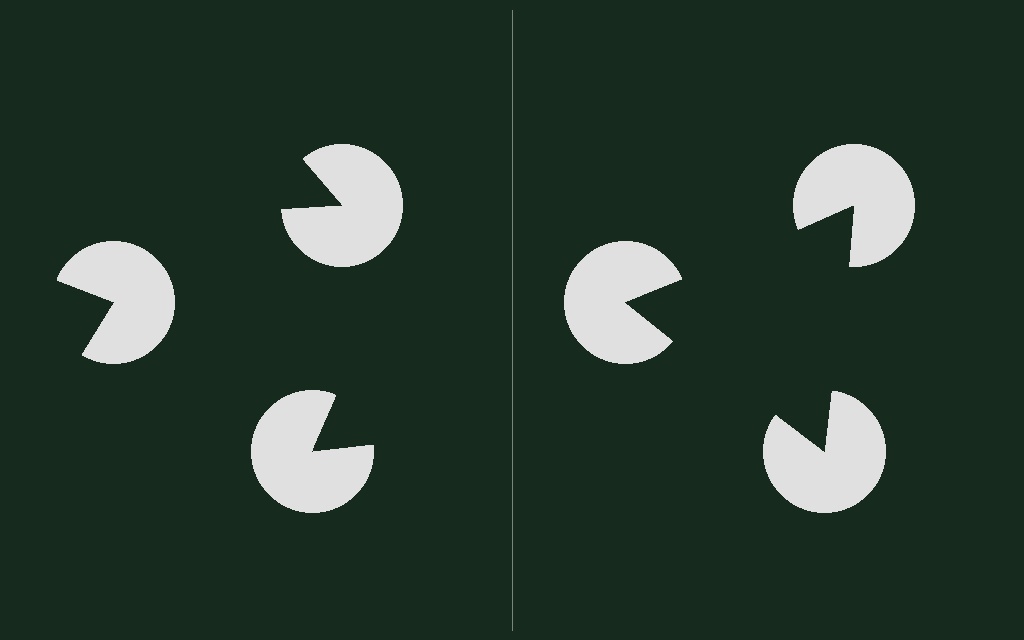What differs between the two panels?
The pac-man discs are positioned identically on both sides; only the wedge orientations differ. On the right they align to a triangle; on the left they are misaligned.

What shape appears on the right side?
An illusory triangle.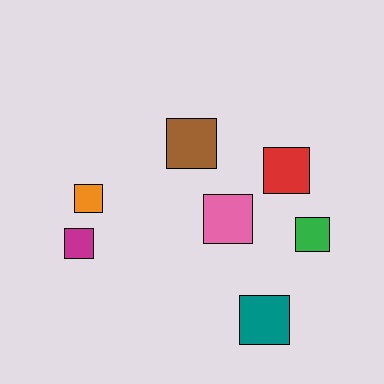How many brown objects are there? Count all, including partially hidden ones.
There is 1 brown object.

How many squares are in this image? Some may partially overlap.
There are 7 squares.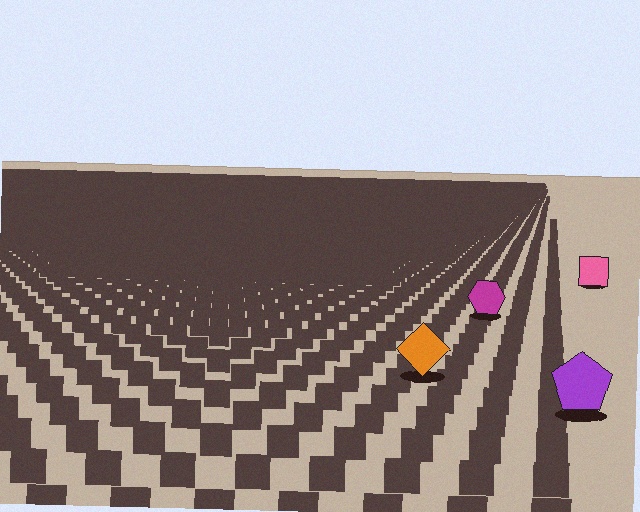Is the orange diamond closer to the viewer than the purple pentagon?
No. The purple pentagon is closer — you can tell from the texture gradient: the ground texture is coarser near it.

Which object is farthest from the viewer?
The pink square is farthest from the viewer. It appears smaller and the ground texture around it is denser.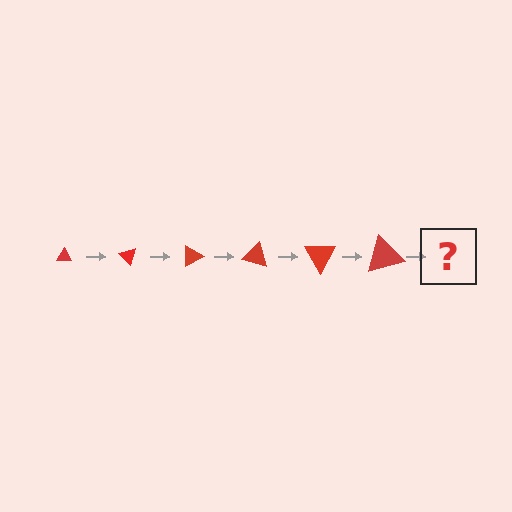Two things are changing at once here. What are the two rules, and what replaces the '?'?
The two rules are that the triangle grows larger each step and it rotates 45 degrees each step. The '?' should be a triangle, larger than the previous one and rotated 270 degrees from the start.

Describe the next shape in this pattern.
It should be a triangle, larger than the previous one and rotated 270 degrees from the start.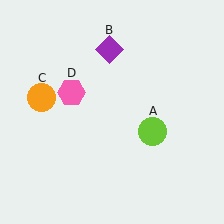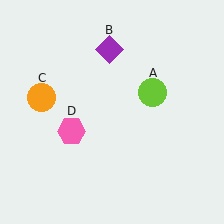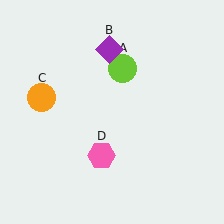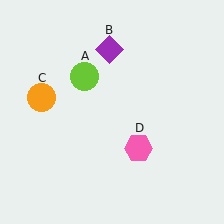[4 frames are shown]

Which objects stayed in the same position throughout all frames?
Purple diamond (object B) and orange circle (object C) remained stationary.